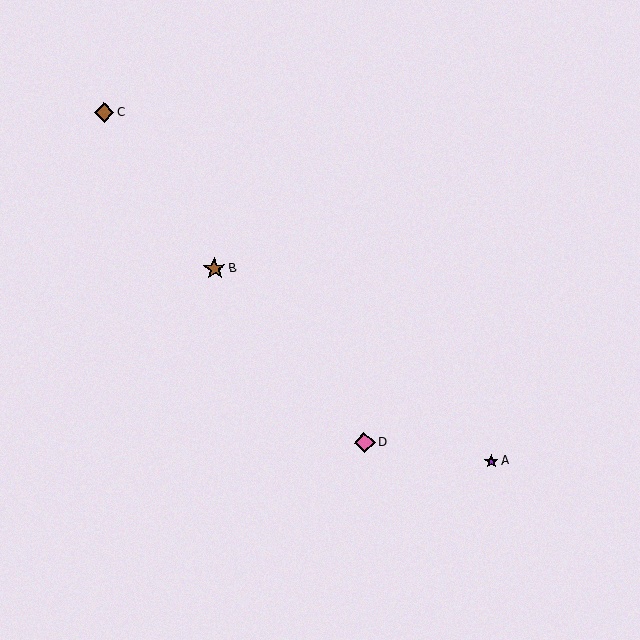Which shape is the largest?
The brown star (labeled B) is the largest.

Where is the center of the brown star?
The center of the brown star is at (215, 269).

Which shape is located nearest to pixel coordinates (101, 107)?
The brown diamond (labeled C) at (104, 113) is nearest to that location.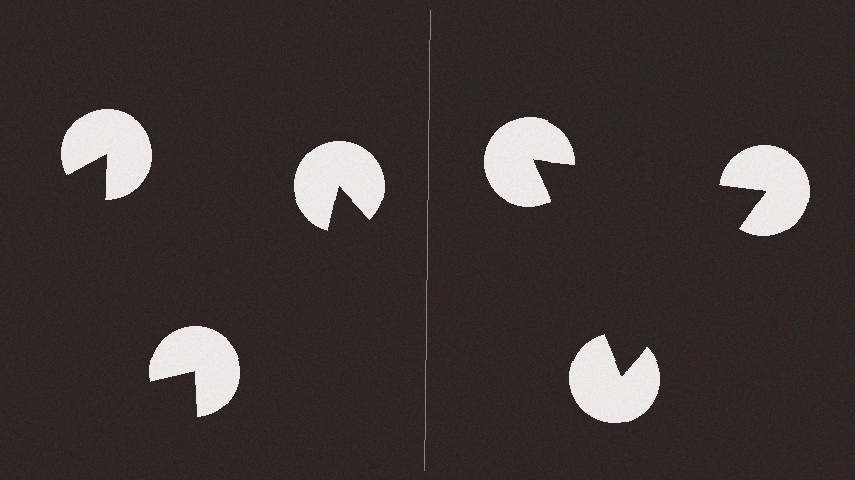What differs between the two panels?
The pac-man discs are positioned identically on both sides; only the wedge orientations differ. On the right they align to a triangle; on the left they are misaligned.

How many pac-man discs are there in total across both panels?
6 — 3 on each side.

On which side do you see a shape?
An illusory triangle appears on the right side. On the left side the wedge cuts are rotated, so no coherent shape forms.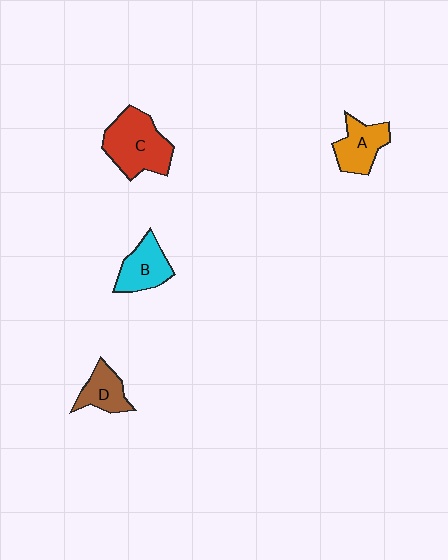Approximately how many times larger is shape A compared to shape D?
Approximately 1.2 times.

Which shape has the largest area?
Shape C (red).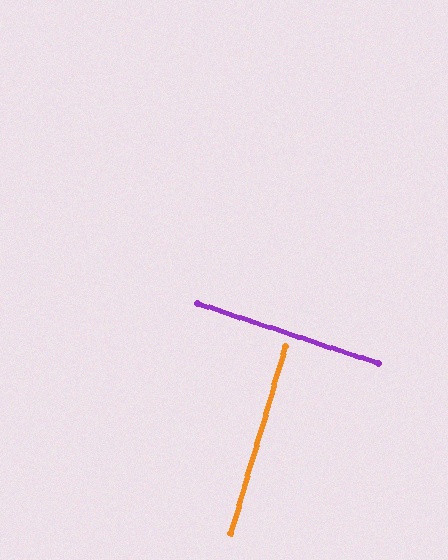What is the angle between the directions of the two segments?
Approximately 88 degrees.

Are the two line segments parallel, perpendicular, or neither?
Perpendicular — they meet at approximately 88°.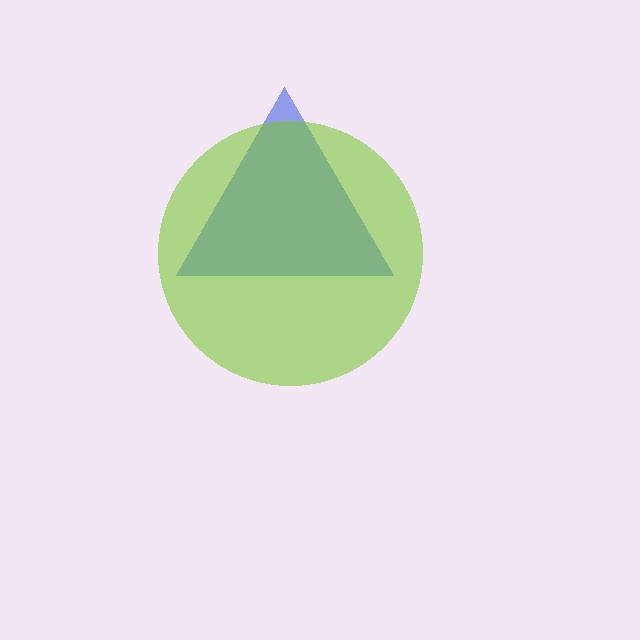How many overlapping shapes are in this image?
There are 2 overlapping shapes in the image.